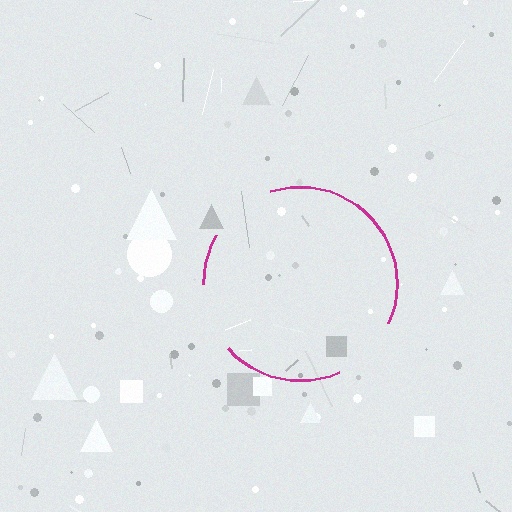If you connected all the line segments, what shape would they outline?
They would outline a circle.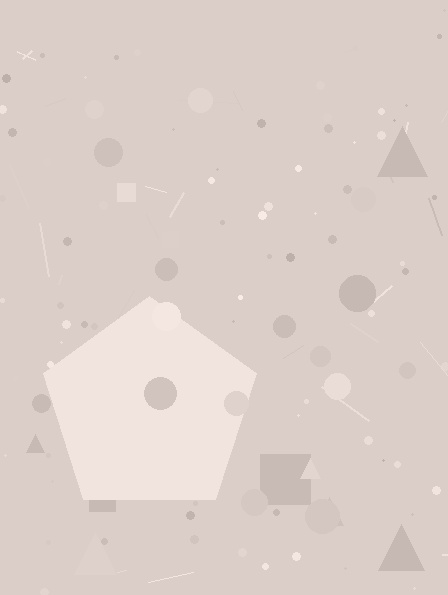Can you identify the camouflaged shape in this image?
The camouflaged shape is a pentagon.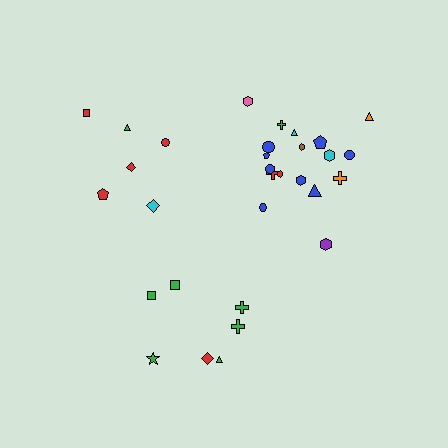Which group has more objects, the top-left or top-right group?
The top-right group.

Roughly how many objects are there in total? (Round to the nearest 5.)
Roughly 30 objects in total.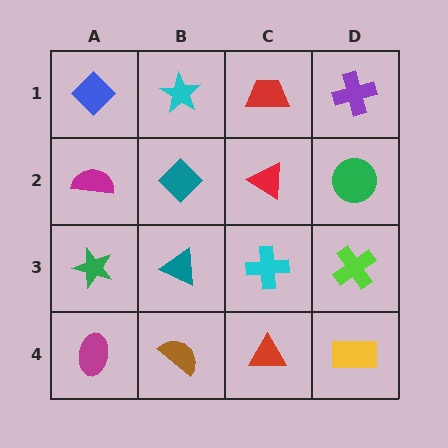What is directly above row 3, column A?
A magenta semicircle.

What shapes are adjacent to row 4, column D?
A lime cross (row 3, column D), a red triangle (row 4, column C).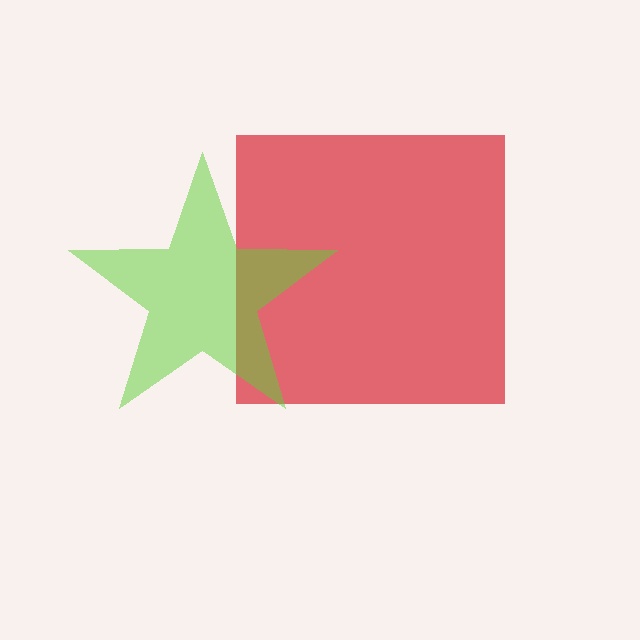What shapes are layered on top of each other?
The layered shapes are: a red square, a lime star.